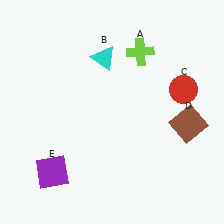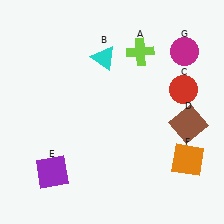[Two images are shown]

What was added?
An orange square (F), a magenta circle (G) were added in Image 2.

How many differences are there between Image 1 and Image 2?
There are 2 differences between the two images.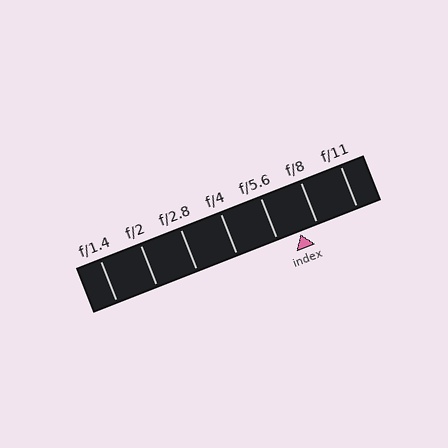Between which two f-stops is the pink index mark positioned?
The index mark is between f/5.6 and f/8.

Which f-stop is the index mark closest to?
The index mark is closest to f/8.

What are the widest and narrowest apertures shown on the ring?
The widest aperture shown is f/1.4 and the narrowest is f/11.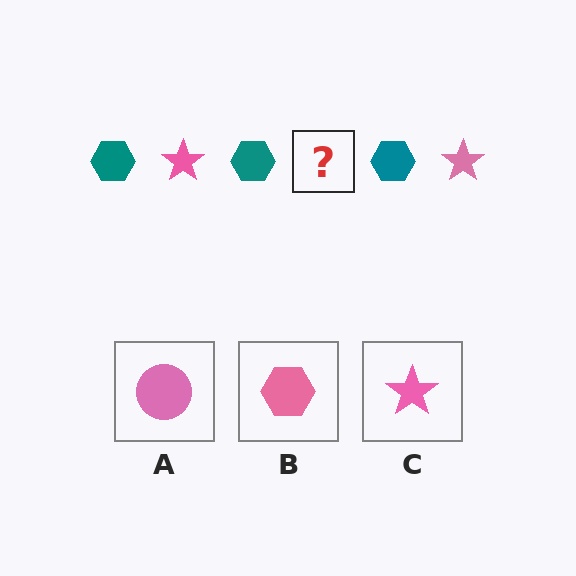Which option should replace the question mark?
Option C.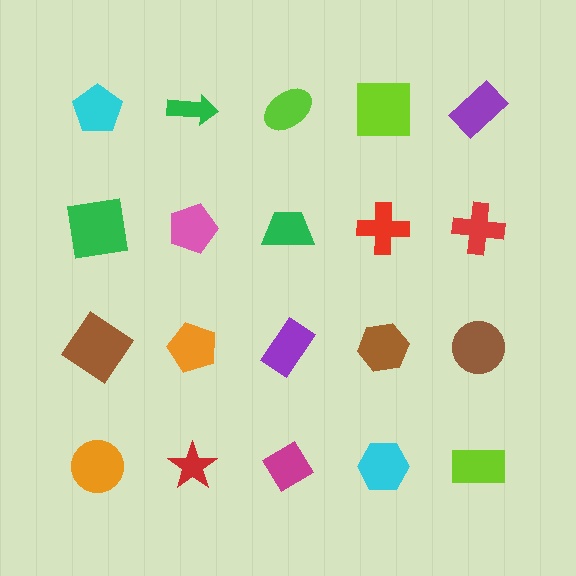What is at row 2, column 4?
A red cross.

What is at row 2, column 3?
A green trapezoid.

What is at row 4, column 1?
An orange circle.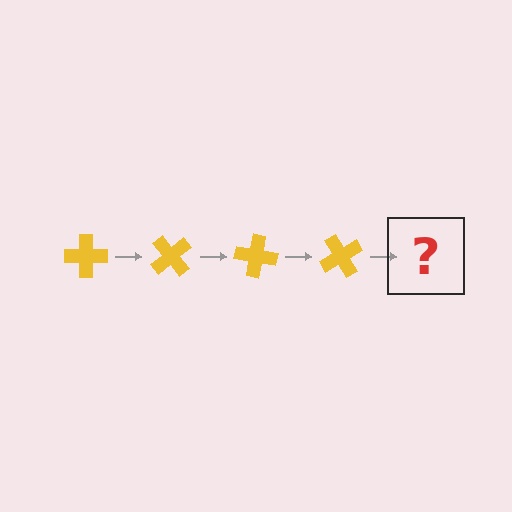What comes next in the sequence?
The next element should be a yellow cross rotated 200 degrees.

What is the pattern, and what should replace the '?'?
The pattern is that the cross rotates 50 degrees each step. The '?' should be a yellow cross rotated 200 degrees.